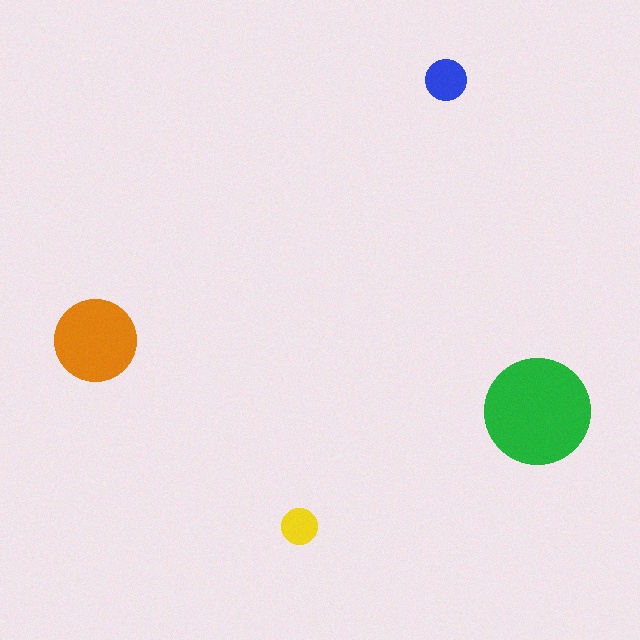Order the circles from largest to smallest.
the green one, the orange one, the blue one, the yellow one.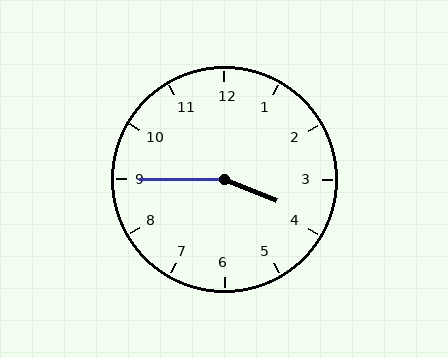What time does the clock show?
3:45.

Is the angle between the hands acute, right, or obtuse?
It is obtuse.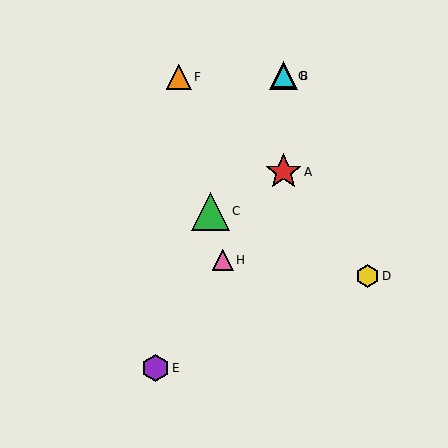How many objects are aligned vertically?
3 objects (A, B, G) are aligned vertically.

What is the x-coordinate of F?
Object F is at x≈179.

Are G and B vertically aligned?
Yes, both are at x≈284.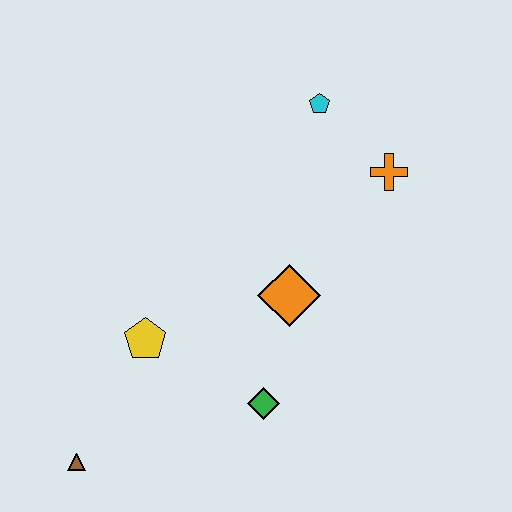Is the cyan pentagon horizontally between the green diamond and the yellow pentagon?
No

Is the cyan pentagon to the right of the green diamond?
Yes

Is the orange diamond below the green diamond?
No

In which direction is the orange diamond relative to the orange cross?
The orange diamond is below the orange cross.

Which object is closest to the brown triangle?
The yellow pentagon is closest to the brown triangle.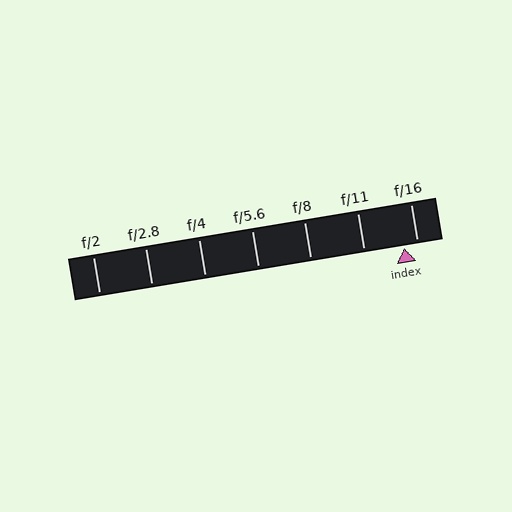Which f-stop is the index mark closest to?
The index mark is closest to f/16.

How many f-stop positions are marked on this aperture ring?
There are 7 f-stop positions marked.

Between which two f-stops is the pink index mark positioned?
The index mark is between f/11 and f/16.